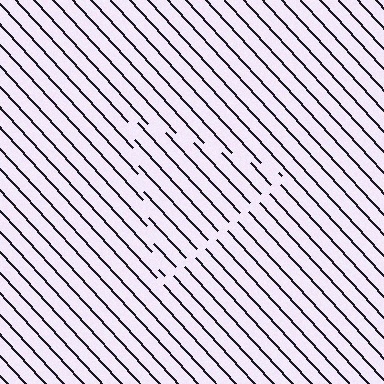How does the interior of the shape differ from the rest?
The interior of the shape contains the same grating, shifted by half a period — the contour is defined by the phase discontinuity where line-ends from the inner and outer gratings abut.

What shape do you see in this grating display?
An illusory triangle. The interior of the shape contains the same grating, shifted by half a period — the contour is defined by the phase discontinuity where line-ends from the inner and outer gratings abut.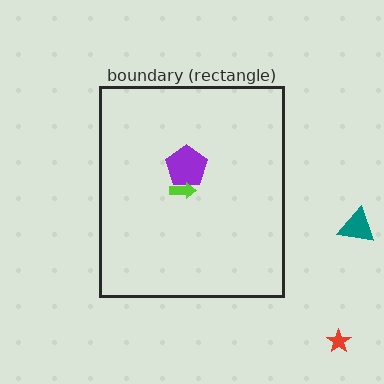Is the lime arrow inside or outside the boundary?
Inside.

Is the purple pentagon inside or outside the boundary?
Inside.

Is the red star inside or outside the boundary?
Outside.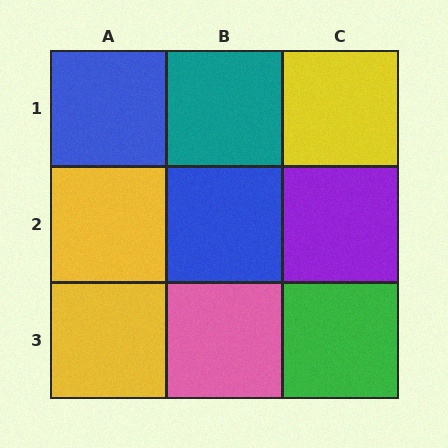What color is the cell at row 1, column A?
Blue.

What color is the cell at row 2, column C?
Purple.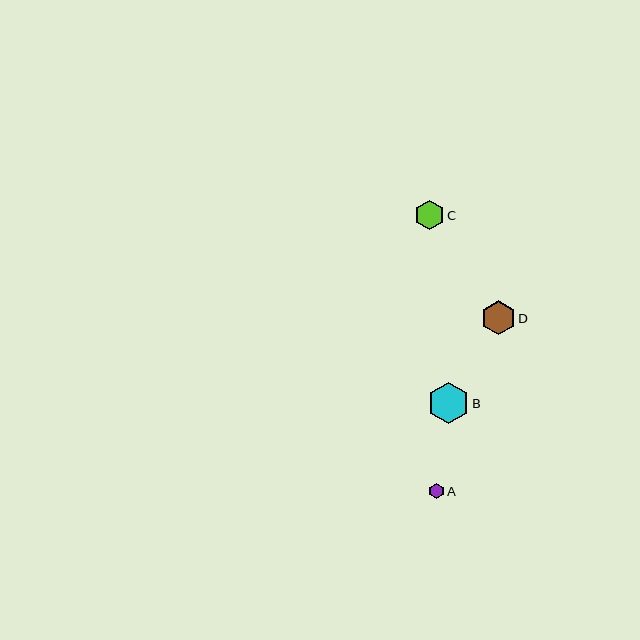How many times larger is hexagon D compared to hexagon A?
Hexagon D is approximately 2.2 times the size of hexagon A.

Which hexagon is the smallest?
Hexagon A is the smallest with a size of approximately 15 pixels.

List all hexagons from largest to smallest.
From largest to smallest: B, D, C, A.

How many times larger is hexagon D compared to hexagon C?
Hexagon D is approximately 1.1 times the size of hexagon C.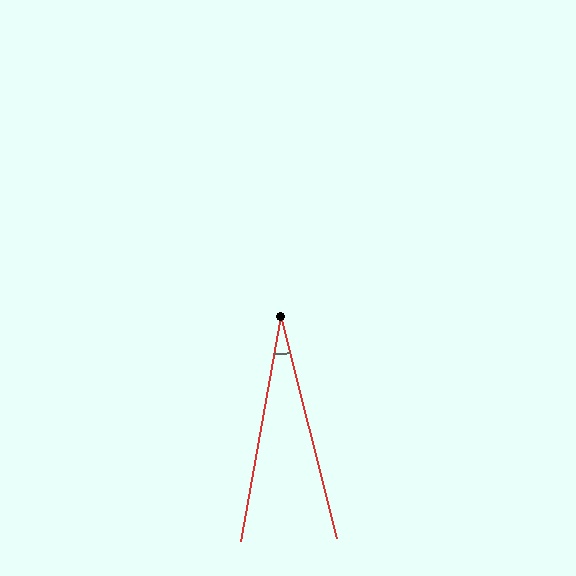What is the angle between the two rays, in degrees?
Approximately 24 degrees.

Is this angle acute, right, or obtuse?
It is acute.